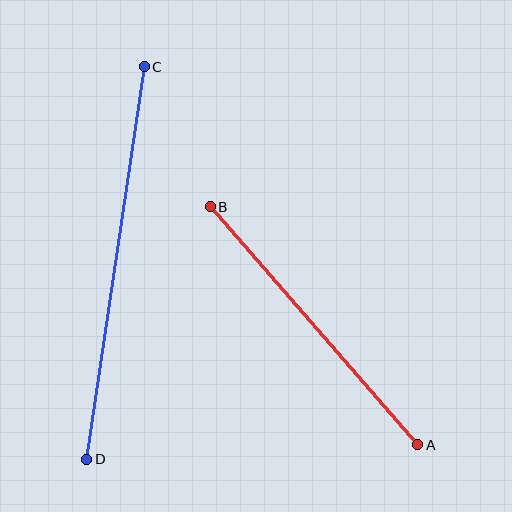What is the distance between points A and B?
The distance is approximately 316 pixels.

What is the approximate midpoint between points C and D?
The midpoint is at approximately (115, 263) pixels.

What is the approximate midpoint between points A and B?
The midpoint is at approximately (314, 326) pixels.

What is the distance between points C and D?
The distance is approximately 397 pixels.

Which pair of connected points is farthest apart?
Points C and D are farthest apart.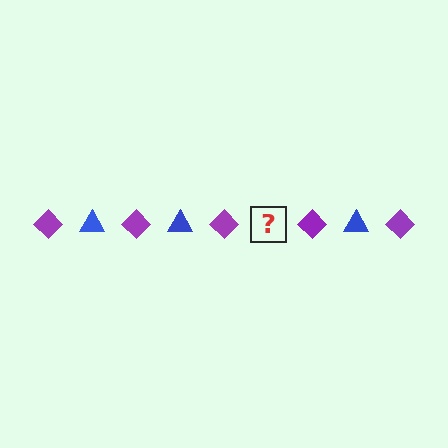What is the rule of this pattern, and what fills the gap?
The rule is that the pattern alternates between purple diamond and blue triangle. The gap should be filled with a blue triangle.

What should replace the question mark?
The question mark should be replaced with a blue triangle.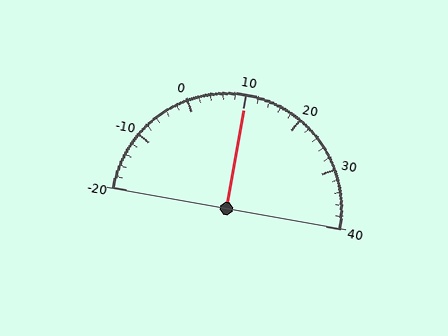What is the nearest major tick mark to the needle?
The nearest major tick mark is 10.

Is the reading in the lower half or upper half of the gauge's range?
The reading is in the upper half of the range (-20 to 40).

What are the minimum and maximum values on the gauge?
The gauge ranges from -20 to 40.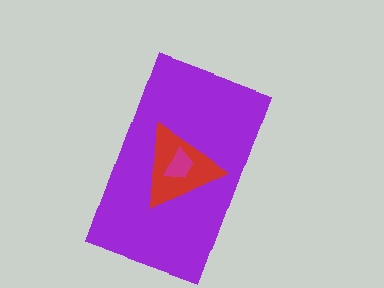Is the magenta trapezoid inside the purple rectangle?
Yes.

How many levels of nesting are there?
3.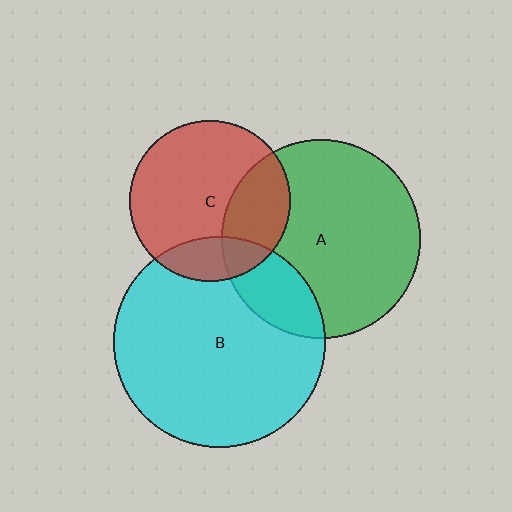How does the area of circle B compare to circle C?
Approximately 1.7 times.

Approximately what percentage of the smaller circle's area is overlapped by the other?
Approximately 20%.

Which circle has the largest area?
Circle B (cyan).